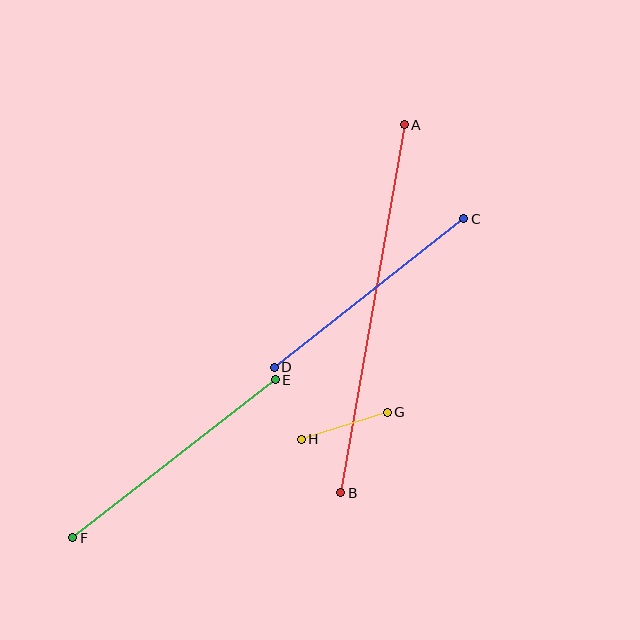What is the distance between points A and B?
The distance is approximately 374 pixels.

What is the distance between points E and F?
The distance is approximately 257 pixels.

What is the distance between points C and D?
The distance is approximately 240 pixels.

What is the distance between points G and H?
The distance is approximately 90 pixels.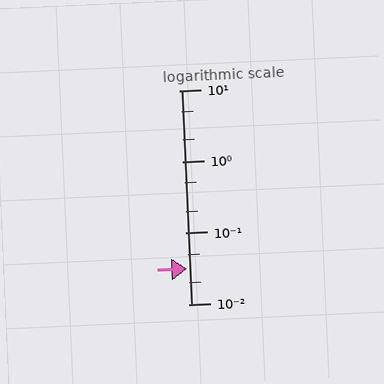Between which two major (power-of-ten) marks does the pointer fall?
The pointer is between 0.01 and 0.1.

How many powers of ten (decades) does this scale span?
The scale spans 3 decades, from 0.01 to 10.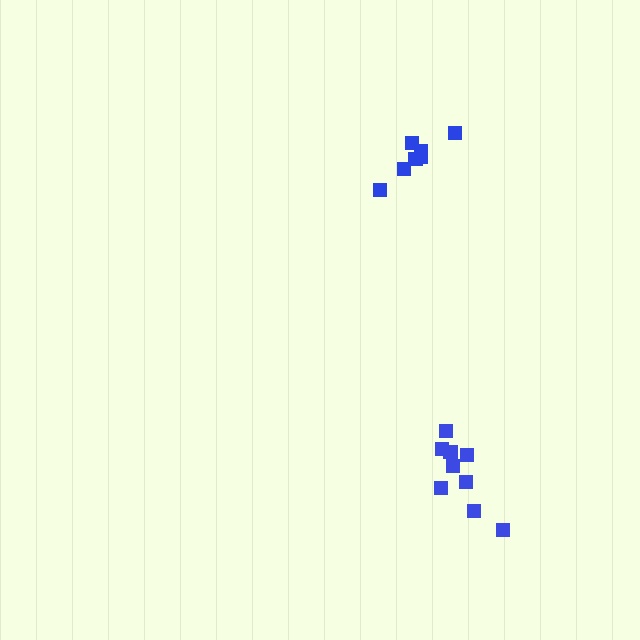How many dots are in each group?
Group 1: 7 dots, Group 2: 9 dots (16 total).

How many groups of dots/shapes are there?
There are 2 groups.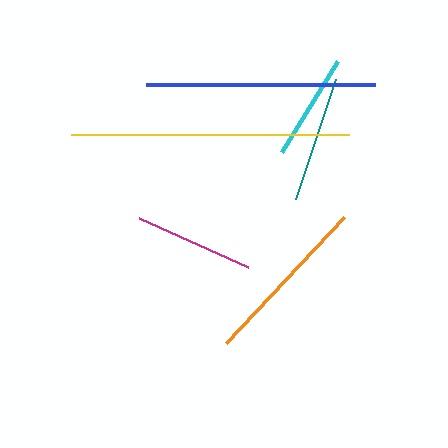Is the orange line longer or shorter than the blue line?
The blue line is longer than the orange line.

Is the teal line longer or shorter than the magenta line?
The teal line is longer than the magenta line.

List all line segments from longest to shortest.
From longest to shortest: yellow, blue, orange, teal, magenta, cyan.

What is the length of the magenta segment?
The magenta segment is approximately 119 pixels long.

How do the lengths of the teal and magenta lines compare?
The teal and magenta lines are approximately the same length.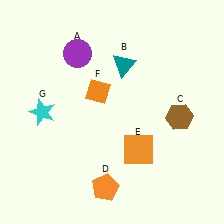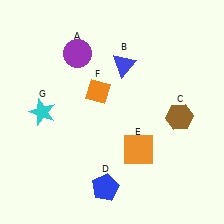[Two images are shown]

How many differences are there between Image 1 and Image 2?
There are 2 differences between the two images.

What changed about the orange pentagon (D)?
In Image 1, D is orange. In Image 2, it changed to blue.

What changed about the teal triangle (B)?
In Image 1, B is teal. In Image 2, it changed to blue.